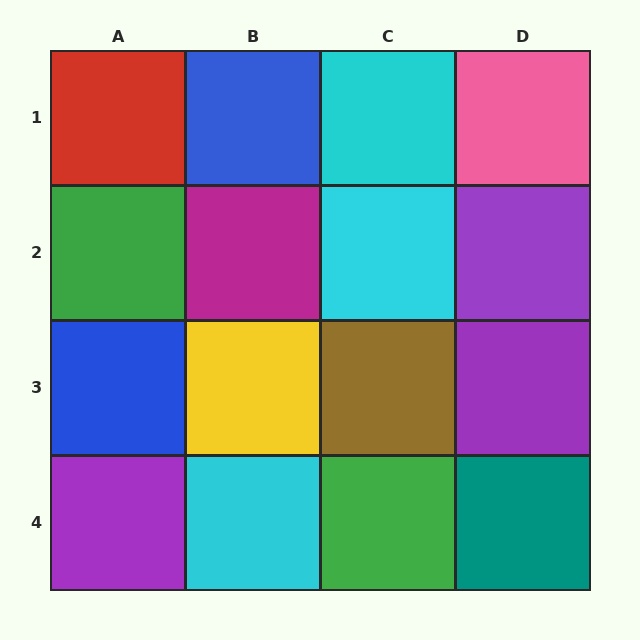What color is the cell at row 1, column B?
Blue.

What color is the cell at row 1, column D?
Pink.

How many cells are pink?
1 cell is pink.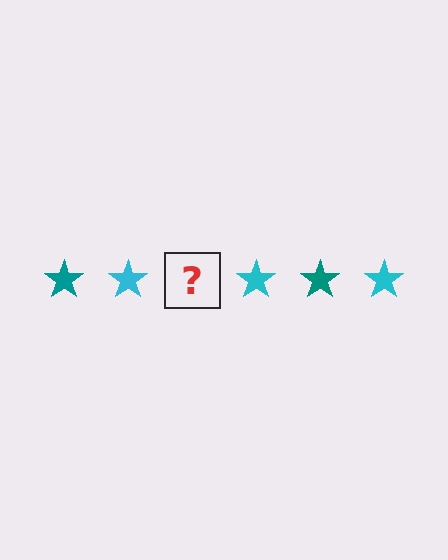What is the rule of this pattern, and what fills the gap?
The rule is that the pattern cycles through teal, cyan stars. The gap should be filled with a teal star.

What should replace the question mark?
The question mark should be replaced with a teal star.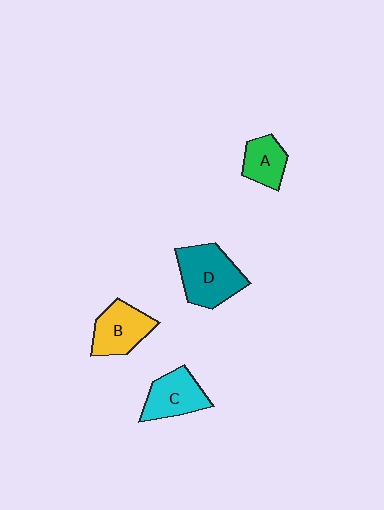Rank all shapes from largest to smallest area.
From largest to smallest: D (teal), B (yellow), C (cyan), A (green).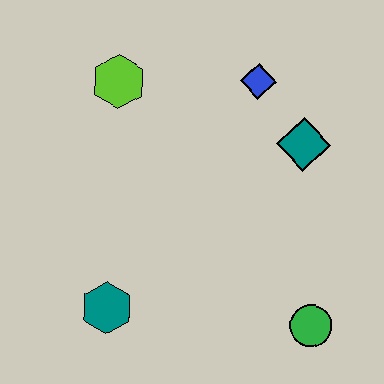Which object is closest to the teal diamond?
The blue diamond is closest to the teal diamond.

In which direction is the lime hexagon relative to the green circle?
The lime hexagon is above the green circle.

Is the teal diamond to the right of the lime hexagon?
Yes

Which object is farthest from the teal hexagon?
The blue diamond is farthest from the teal hexagon.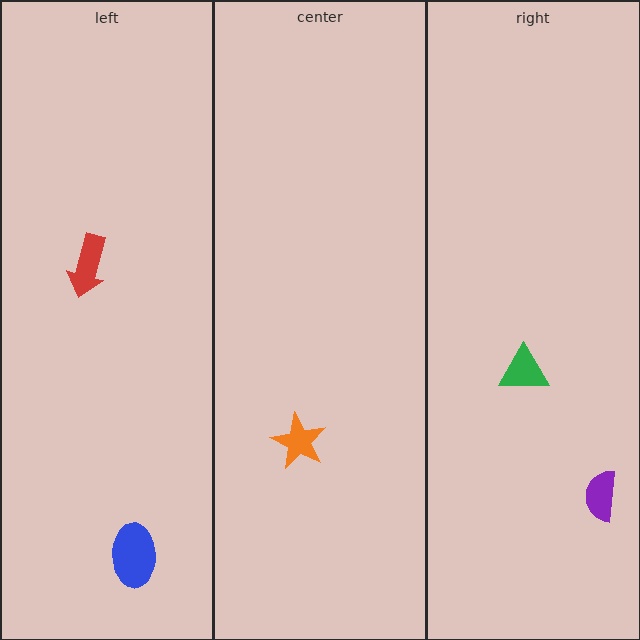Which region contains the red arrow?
The left region.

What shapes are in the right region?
The purple semicircle, the green triangle.